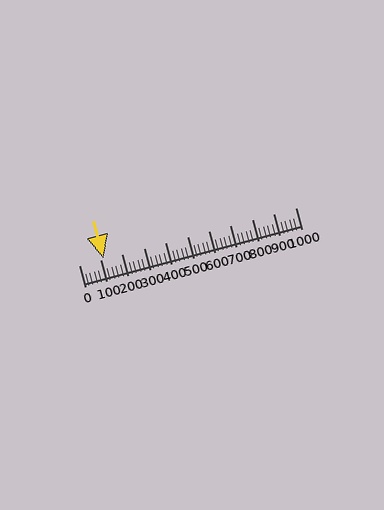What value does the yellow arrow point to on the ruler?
The yellow arrow points to approximately 112.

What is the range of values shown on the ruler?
The ruler shows values from 0 to 1000.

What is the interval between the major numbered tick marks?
The major tick marks are spaced 100 units apart.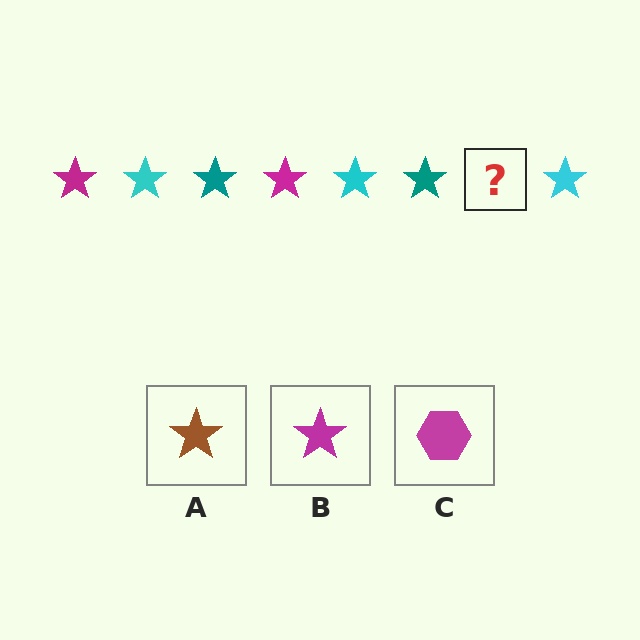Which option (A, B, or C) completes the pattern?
B.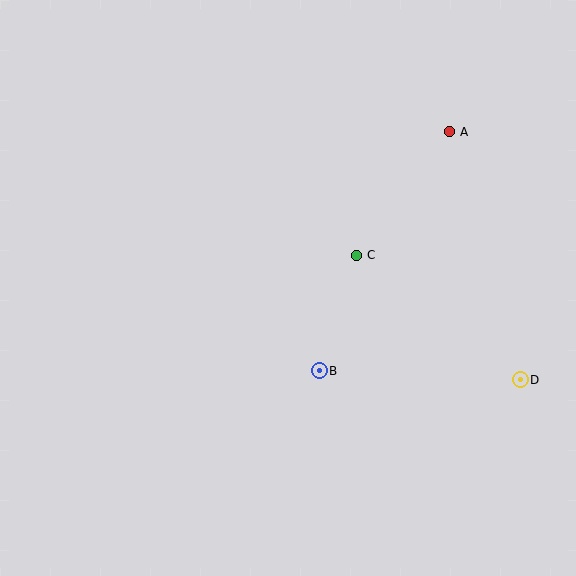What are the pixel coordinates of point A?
Point A is at (450, 132).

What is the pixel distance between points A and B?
The distance between A and B is 272 pixels.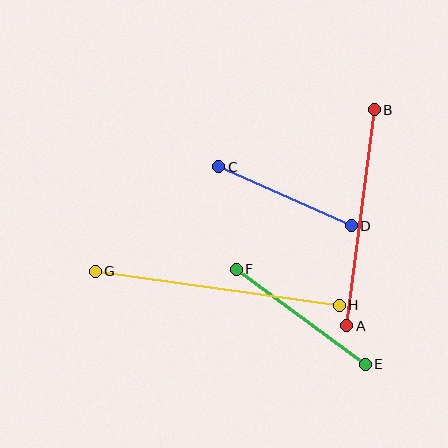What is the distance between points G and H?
The distance is approximately 246 pixels.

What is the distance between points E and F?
The distance is approximately 160 pixels.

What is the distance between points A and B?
The distance is approximately 217 pixels.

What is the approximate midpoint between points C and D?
The midpoint is at approximately (285, 196) pixels.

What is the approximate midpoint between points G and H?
The midpoint is at approximately (217, 288) pixels.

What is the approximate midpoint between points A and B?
The midpoint is at approximately (360, 218) pixels.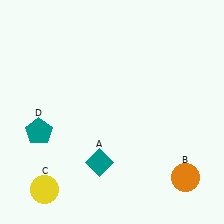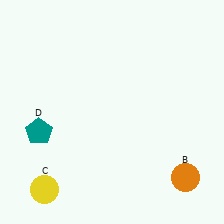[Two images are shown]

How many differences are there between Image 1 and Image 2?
There is 1 difference between the two images.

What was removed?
The teal diamond (A) was removed in Image 2.